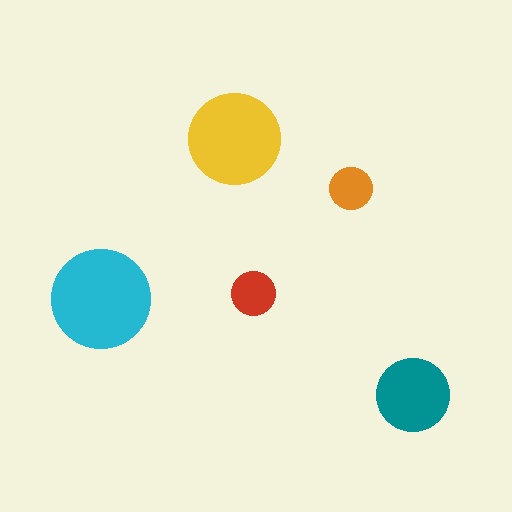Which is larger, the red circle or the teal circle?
The teal one.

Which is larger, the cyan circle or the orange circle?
The cyan one.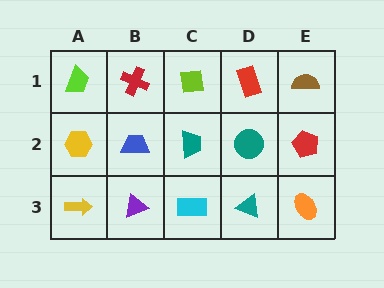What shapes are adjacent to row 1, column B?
A blue trapezoid (row 2, column B), a lime trapezoid (row 1, column A), a lime square (row 1, column C).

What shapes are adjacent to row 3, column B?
A blue trapezoid (row 2, column B), a yellow arrow (row 3, column A), a cyan rectangle (row 3, column C).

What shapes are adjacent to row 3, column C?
A teal trapezoid (row 2, column C), a purple triangle (row 3, column B), a teal triangle (row 3, column D).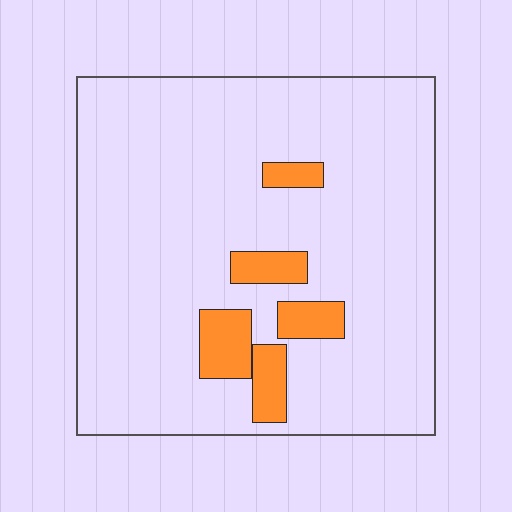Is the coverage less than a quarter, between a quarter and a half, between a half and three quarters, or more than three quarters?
Less than a quarter.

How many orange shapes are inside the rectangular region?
5.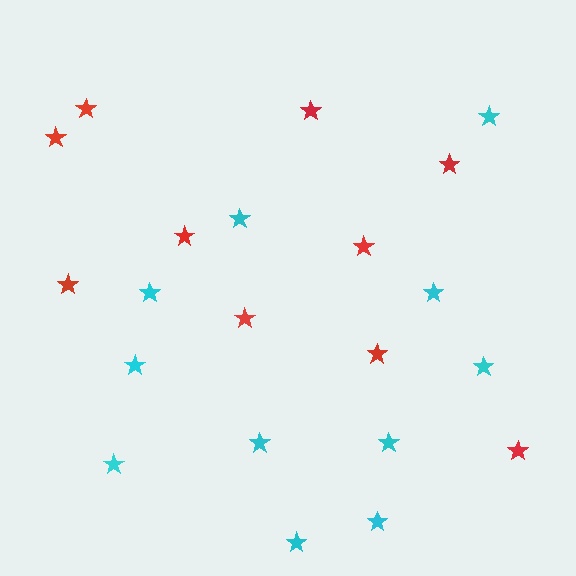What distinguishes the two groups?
There are 2 groups: one group of red stars (10) and one group of cyan stars (11).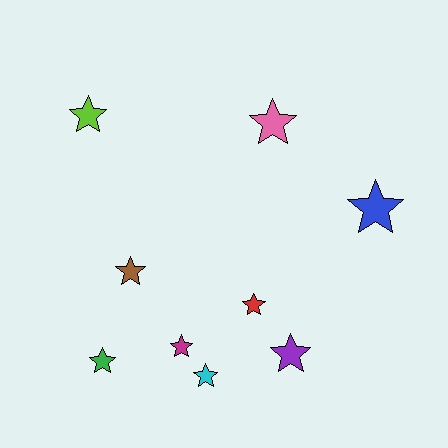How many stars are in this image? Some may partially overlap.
There are 9 stars.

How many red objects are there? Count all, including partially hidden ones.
There is 1 red object.